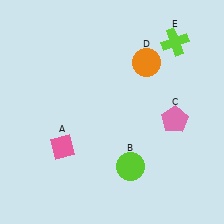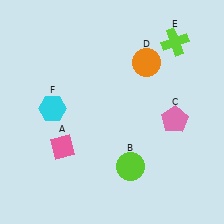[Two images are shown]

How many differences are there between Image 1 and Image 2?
There is 1 difference between the two images.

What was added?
A cyan hexagon (F) was added in Image 2.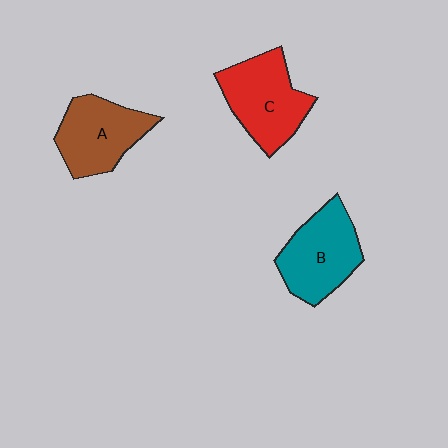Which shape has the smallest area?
Shape A (brown).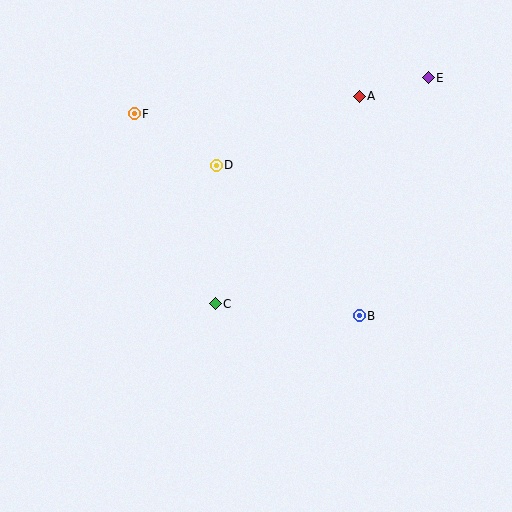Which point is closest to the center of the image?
Point C at (215, 304) is closest to the center.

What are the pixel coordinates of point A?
Point A is at (359, 96).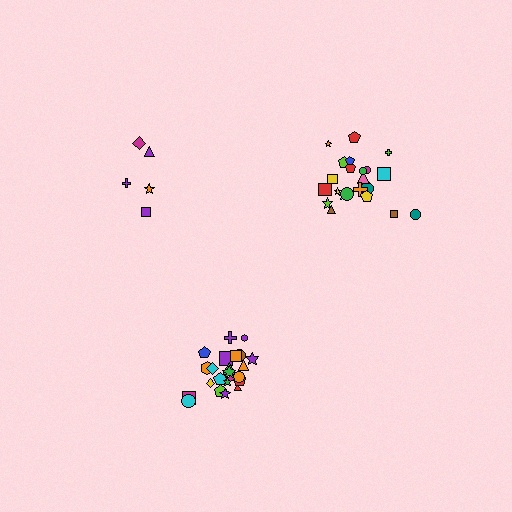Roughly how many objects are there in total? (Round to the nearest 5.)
Roughly 50 objects in total.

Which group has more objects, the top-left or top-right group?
The top-right group.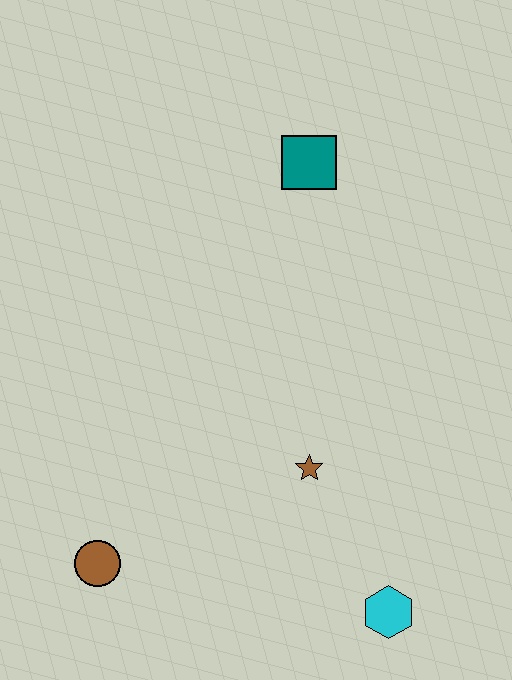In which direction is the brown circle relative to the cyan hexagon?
The brown circle is to the left of the cyan hexagon.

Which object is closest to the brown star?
The cyan hexagon is closest to the brown star.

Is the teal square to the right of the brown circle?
Yes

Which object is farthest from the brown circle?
The teal square is farthest from the brown circle.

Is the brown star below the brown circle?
No